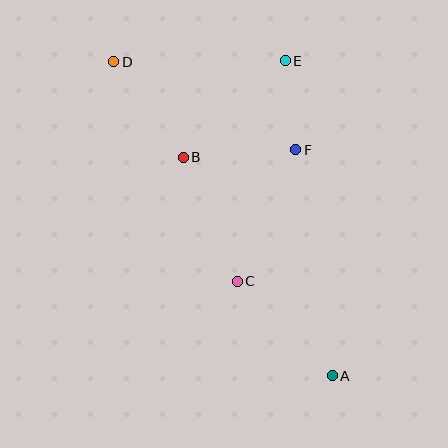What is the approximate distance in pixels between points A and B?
The distance between A and B is approximately 264 pixels.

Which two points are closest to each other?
Points E and F are closest to each other.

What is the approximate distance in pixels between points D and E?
The distance between D and E is approximately 171 pixels.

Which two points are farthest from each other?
Points A and D are farthest from each other.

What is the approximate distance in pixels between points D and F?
The distance between D and F is approximately 202 pixels.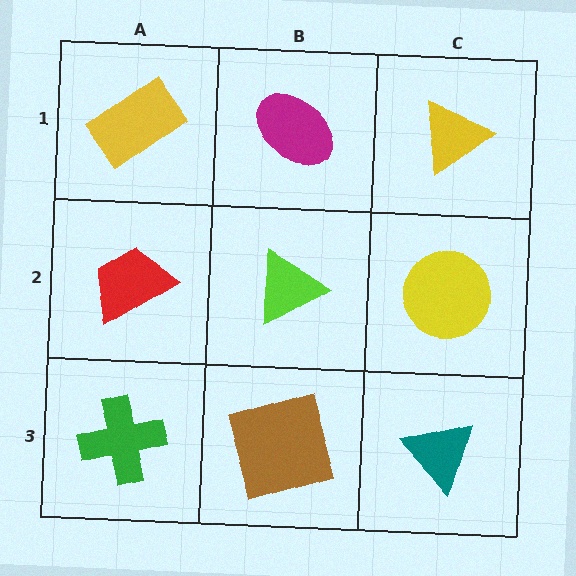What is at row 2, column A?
A red trapezoid.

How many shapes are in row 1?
3 shapes.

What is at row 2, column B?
A lime triangle.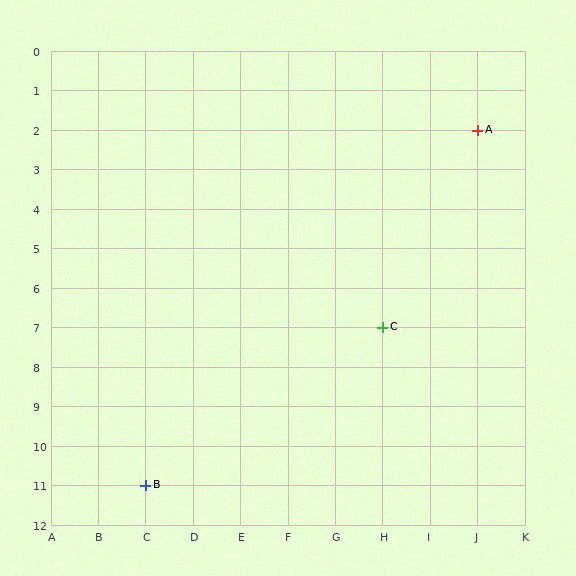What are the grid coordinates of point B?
Point B is at grid coordinates (C, 11).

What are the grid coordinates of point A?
Point A is at grid coordinates (J, 2).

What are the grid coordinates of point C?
Point C is at grid coordinates (H, 7).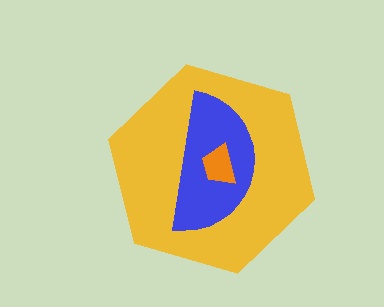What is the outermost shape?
The yellow hexagon.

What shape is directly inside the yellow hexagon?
The blue semicircle.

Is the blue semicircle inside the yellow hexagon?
Yes.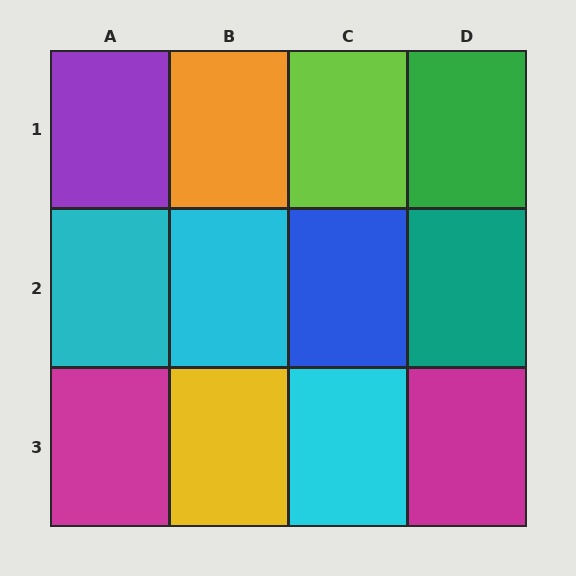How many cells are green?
1 cell is green.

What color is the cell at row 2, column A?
Cyan.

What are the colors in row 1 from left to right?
Purple, orange, lime, green.